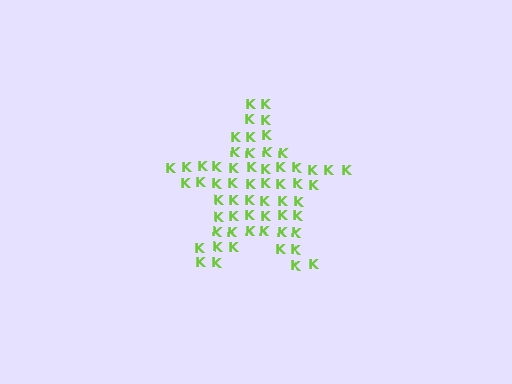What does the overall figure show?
The overall figure shows a star.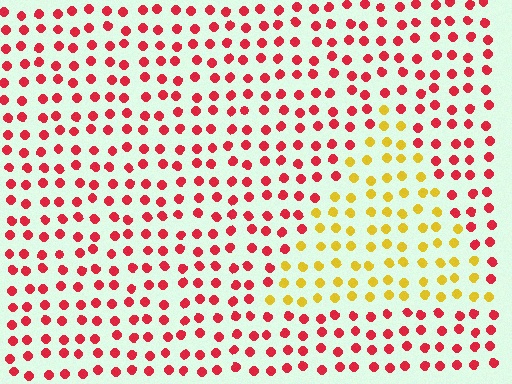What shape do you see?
I see a triangle.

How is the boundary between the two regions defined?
The boundary is defined purely by a slight shift in hue (about 59 degrees). Spacing, size, and orientation are identical on both sides.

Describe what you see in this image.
The image is filled with small red elements in a uniform arrangement. A triangle-shaped region is visible where the elements are tinted to a slightly different hue, forming a subtle color boundary.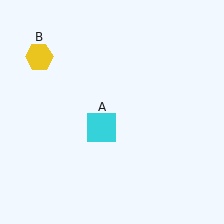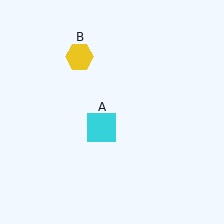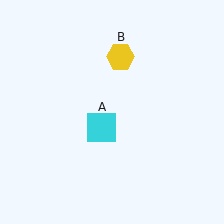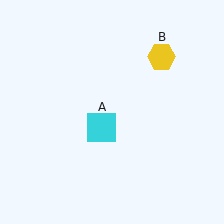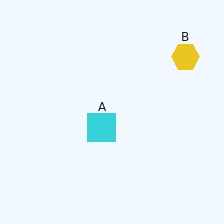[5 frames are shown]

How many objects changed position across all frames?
1 object changed position: yellow hexagon (object B).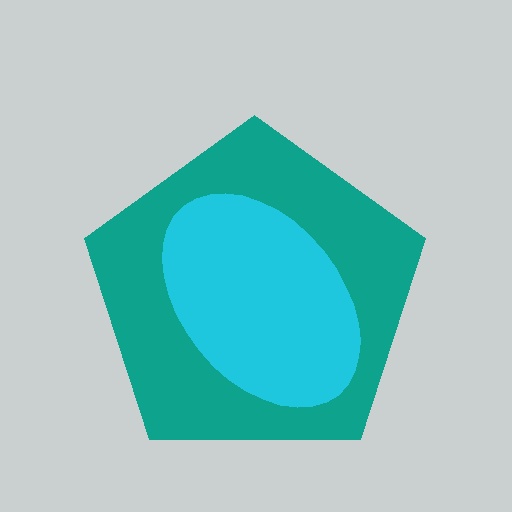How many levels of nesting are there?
2.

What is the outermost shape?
The teal pentagon.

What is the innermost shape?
The cyan ellipse.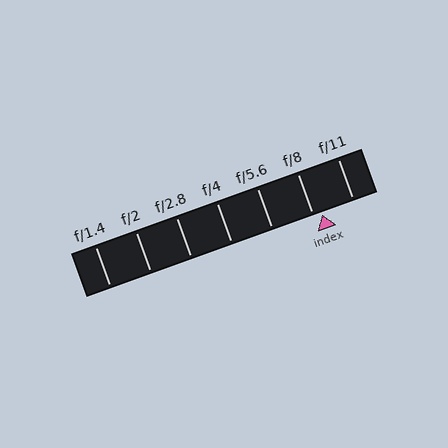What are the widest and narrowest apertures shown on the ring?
The widest aperture shown is f/1.4 and the narrowest is f/11.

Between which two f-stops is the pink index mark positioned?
The index mark is between f/8 and f/11.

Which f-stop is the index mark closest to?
The index mark is closest to f/8.